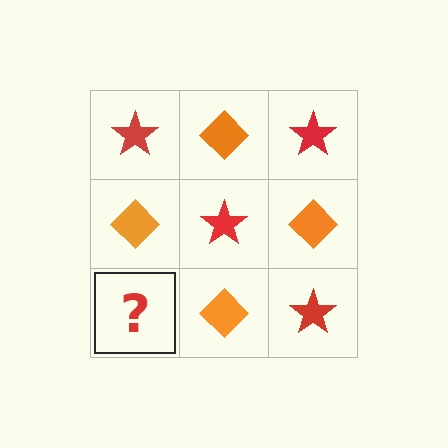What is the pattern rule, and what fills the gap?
The rule is that it alternates red star and orange diamond in a checkerboard pattern. The gap should be filled with a red star.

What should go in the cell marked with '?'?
The missing cell should contain a red star.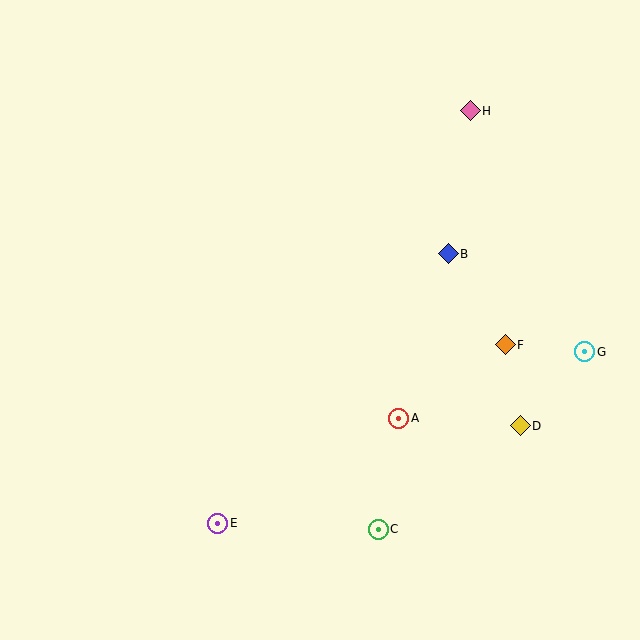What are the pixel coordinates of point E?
Point E is at (218, 523).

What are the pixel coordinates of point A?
Point A is at (399, 418).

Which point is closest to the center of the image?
Point A at (399, 418) is closest to the center.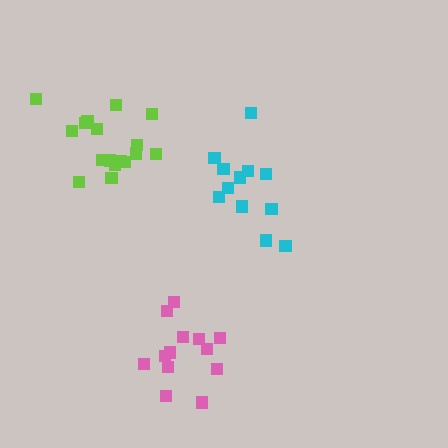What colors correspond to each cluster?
The clusters are colored: lime, cyan, pink.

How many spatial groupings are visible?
There are 3 spatial groupings.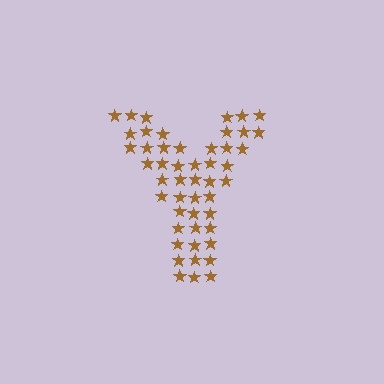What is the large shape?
The large shape is the letter Y.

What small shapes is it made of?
It is made of small stars.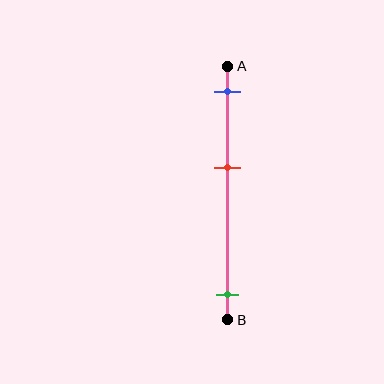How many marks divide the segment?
There are 3 marks dividing the segment.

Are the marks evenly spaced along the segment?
No, the marks are not evenly spaced.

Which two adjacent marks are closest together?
The blue and red marks are the closest adjacent pair.